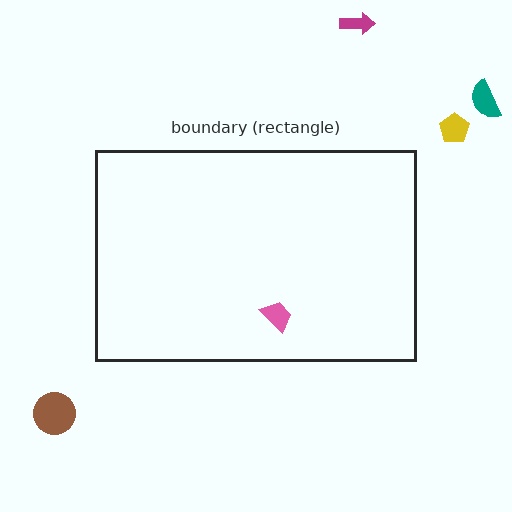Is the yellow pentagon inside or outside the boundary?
Outside.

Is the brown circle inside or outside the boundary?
Outside.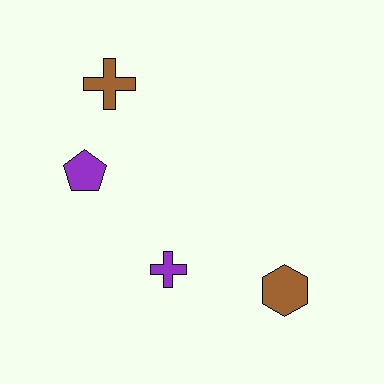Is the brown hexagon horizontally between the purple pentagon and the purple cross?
No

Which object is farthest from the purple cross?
The brown cross is farthest from the purple cross.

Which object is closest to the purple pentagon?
The brown cross is closest to the purple pentagon.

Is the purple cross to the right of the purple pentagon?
Yes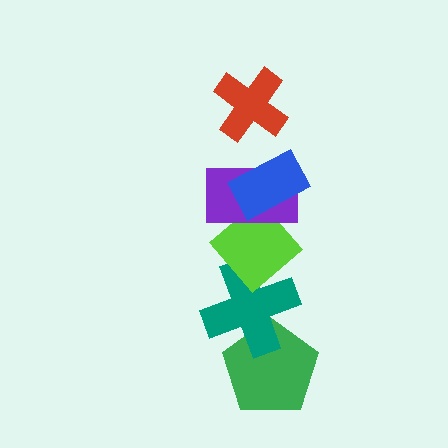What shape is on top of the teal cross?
The lime diamond is on top of the teal cross.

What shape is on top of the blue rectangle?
The red cross is on top of the blue rectangle.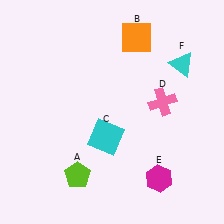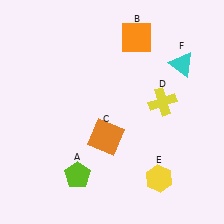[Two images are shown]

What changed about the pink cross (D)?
In Image 1, D is pink. In Image 2, it changed to yellow.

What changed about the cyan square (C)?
In Image 1, C is cyan. In Image 2, it changed to orange.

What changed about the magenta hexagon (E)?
In Image 1, E is magenta. In Image 2, it changed to yellow.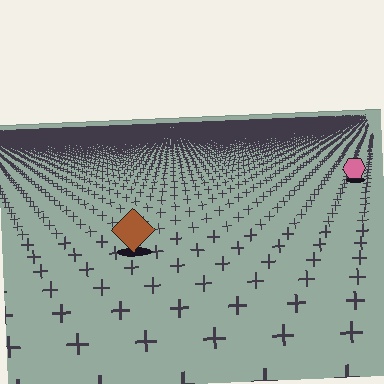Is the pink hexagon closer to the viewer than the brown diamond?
No. The brown diamond is closer — you can tell from the texture gradient: the ground texture is coarser near it.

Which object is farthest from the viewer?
The pink hexagon is farthest from the viewer. It appears smaller and the ground texture around it is denser.